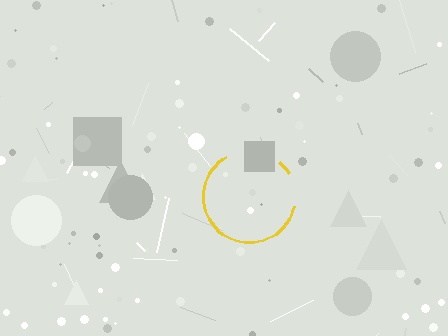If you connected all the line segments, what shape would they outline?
They would outline a circle.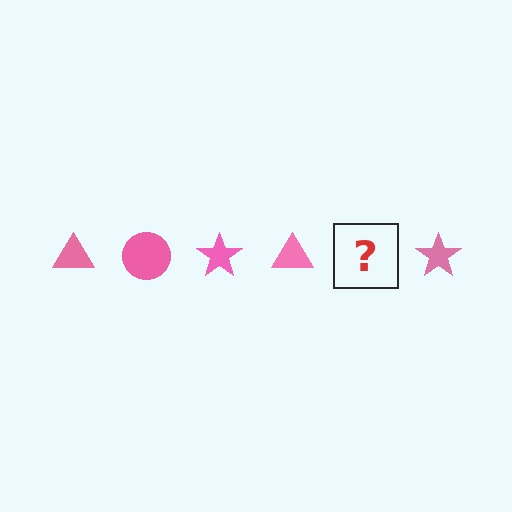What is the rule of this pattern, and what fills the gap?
The rule is that the pattern cycles through triangle, circle, star shapes in pink. The gap should be filled with a pink circle.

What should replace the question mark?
The question mark should be replaced with a pink circle.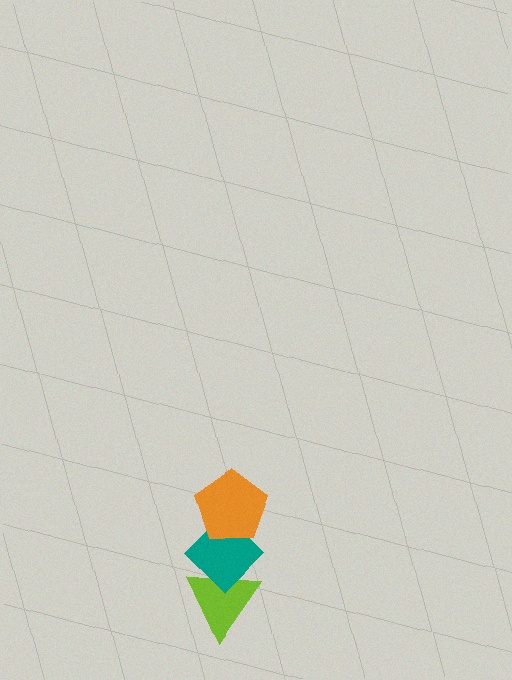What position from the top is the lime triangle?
The lime triangle is 3rd from the top.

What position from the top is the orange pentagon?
The orange pentagon is 1st from the top.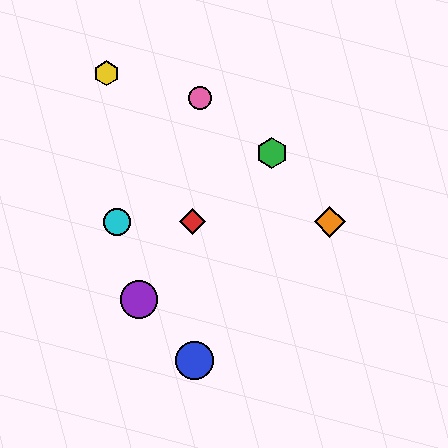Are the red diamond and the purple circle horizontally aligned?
No, the red diamond is at y≈222 and the purple circle is at y≈300.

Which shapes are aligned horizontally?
The red diamond, the orange diamond, the cyan circle are aligned horizontally.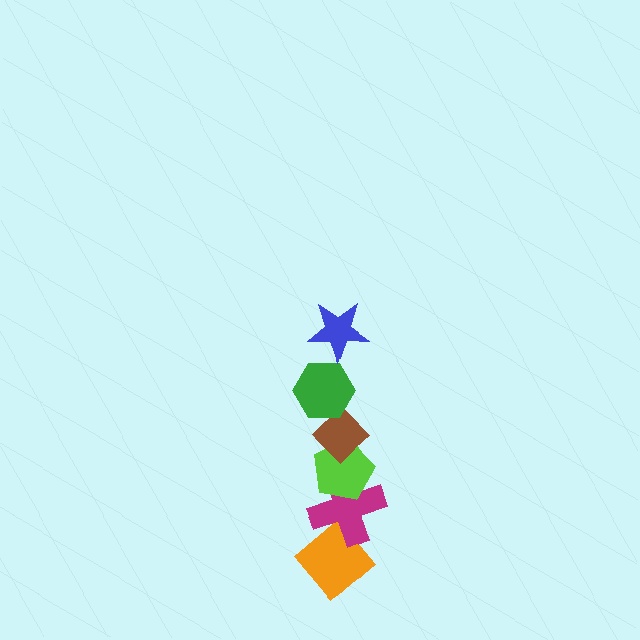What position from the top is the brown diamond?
The brown diamond is 3rd from the top.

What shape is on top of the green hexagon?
The blue star is on top of the green hexagon.